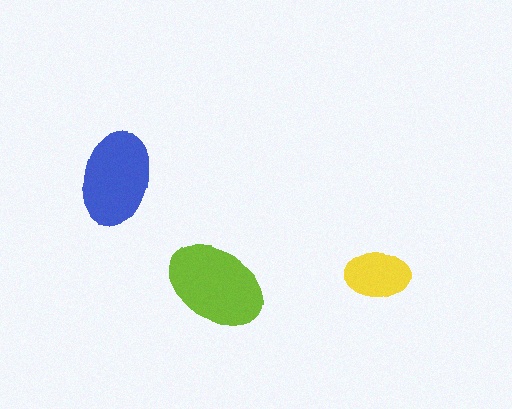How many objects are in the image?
There are 3 objects in the image.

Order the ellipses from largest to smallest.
the lime one, the blue one, the yellow one.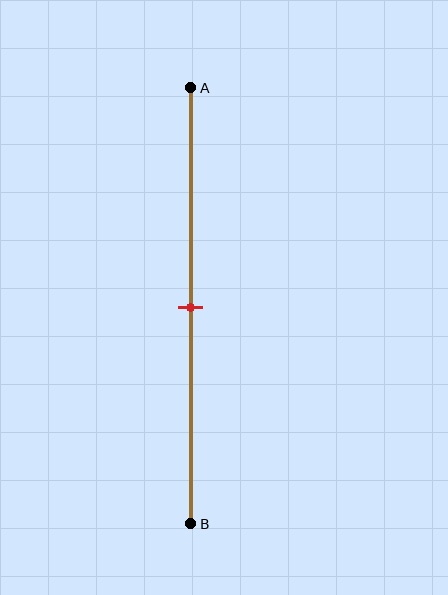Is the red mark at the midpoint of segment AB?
Yes, the mark is approximately at the midpoint.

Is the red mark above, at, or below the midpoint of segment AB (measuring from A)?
The red mark is approximately at the midpoint of segment AB.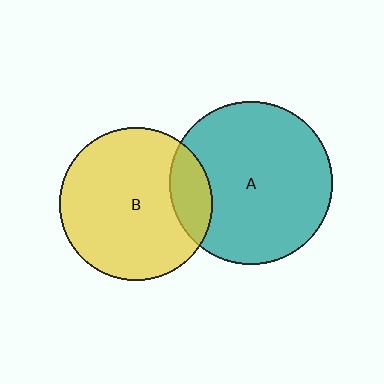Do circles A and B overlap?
Yes.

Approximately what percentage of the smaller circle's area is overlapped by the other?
Approximately 15%.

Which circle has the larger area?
Circle A (teal).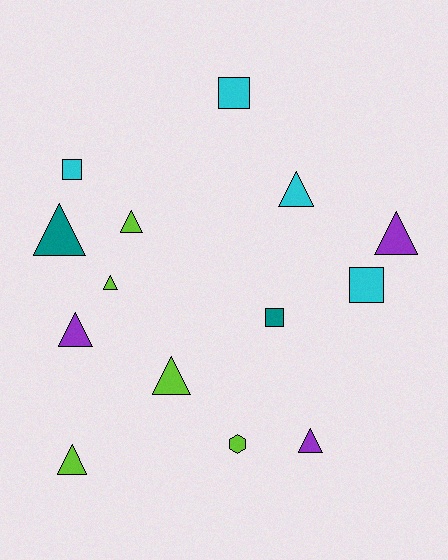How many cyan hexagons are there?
There are no cyan hexagons.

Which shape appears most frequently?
Triangle, with 9 objects.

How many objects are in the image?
There are 14 objects.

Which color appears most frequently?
Lime, with 5 objects.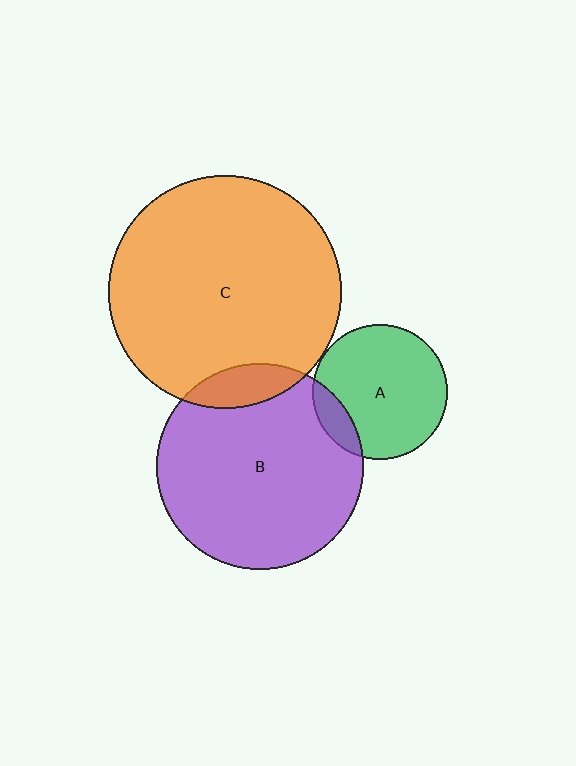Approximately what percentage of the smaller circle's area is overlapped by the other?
Approximately 15%.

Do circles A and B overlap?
Yes.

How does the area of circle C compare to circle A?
Approximately 3.0 times.